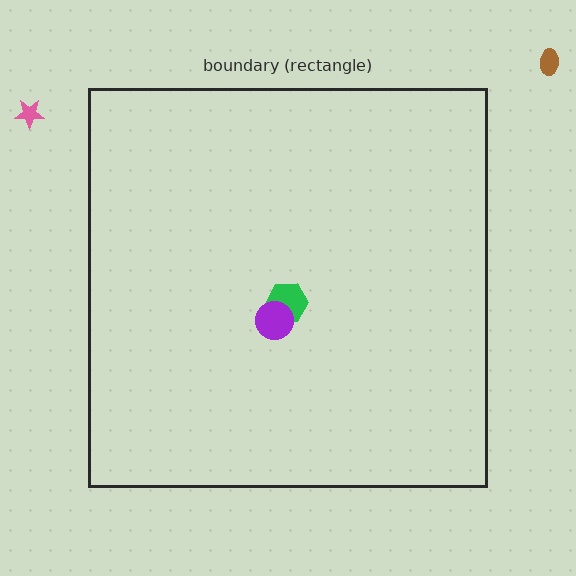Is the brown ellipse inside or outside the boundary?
Outside.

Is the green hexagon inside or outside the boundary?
Inside.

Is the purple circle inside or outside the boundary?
Inside.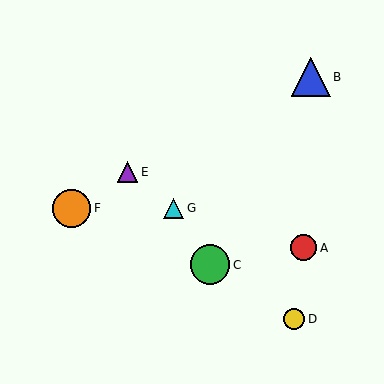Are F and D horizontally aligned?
No, F is at y≈208 and D is at y≈319.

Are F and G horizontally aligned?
Yes, both are at y≈208.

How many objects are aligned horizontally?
2 objects (F, G) are aligned horizontally.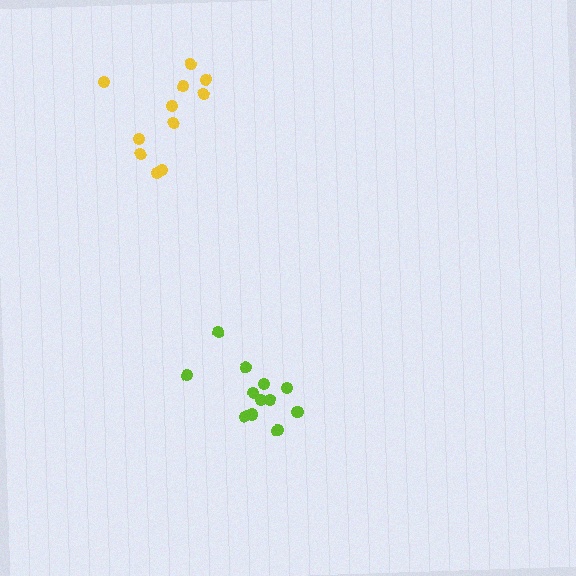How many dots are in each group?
Group 1: 11 dots, Group 2: 12 dots (23 total).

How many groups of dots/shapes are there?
There are 2 groups.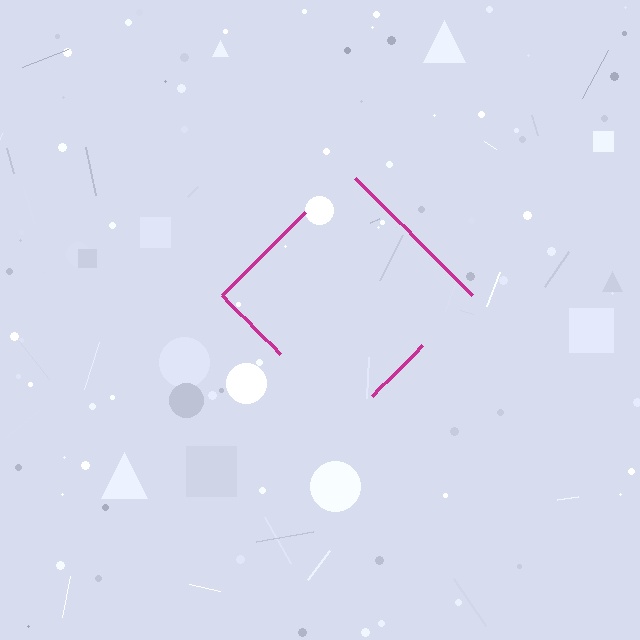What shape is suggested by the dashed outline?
The dashed outline suggests a diamond.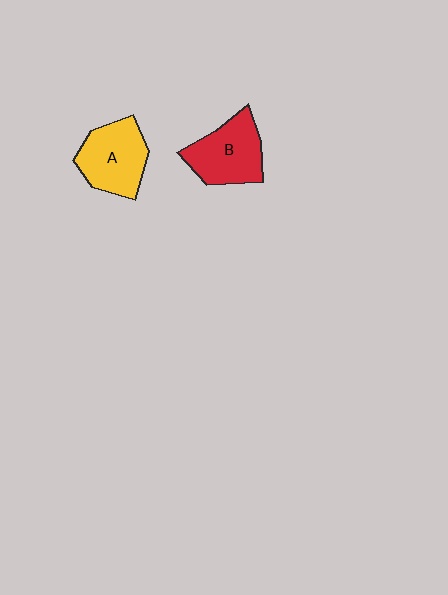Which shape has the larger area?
Shape A (yellow).